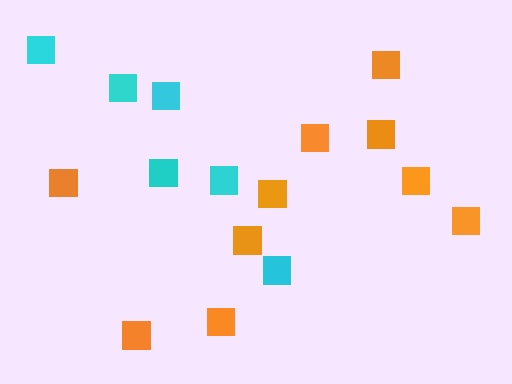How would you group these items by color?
There are 2 groups: one group of orange squares (10) and one group of cyan squares (6).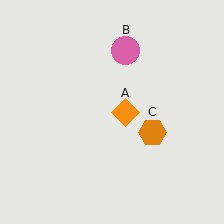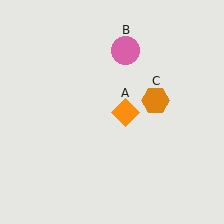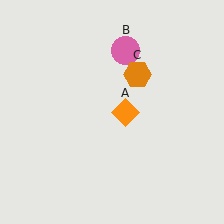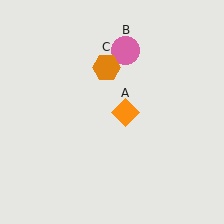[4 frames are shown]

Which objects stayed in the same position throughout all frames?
Orange diamond (object A) and pink circle (object B) remained stationary.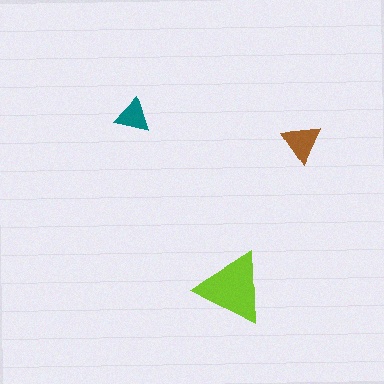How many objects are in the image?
There are 3 objects in the image.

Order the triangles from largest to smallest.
the lime one, the brown one, the teal one.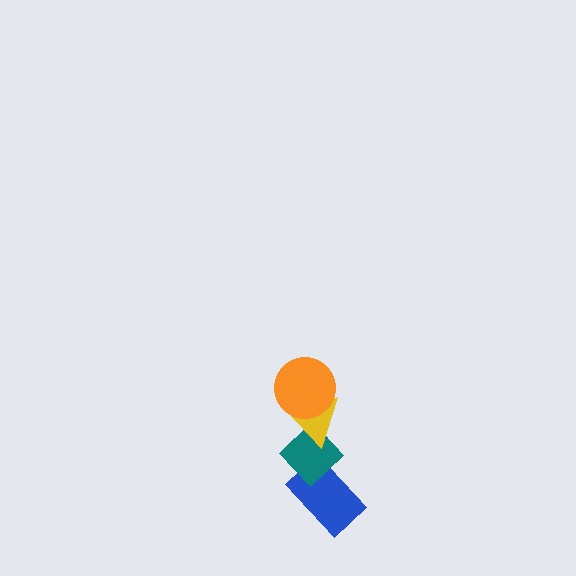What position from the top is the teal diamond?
The teal diamond is 3rd from the top.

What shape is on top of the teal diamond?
The yellow triangle is on top of the teal diamond.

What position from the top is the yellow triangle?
The yellow triangle is 2nd from the top.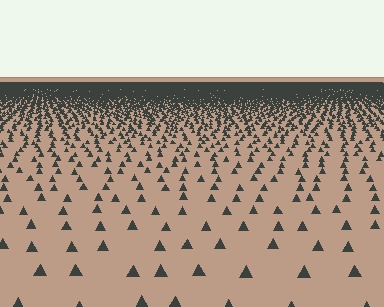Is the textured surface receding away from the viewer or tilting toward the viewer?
The surface is receding away from the viewer. Texture elements get smaller and denser toward the top.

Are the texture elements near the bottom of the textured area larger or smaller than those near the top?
Larger. Near the bottom, elements are closer to the viewer and appear at a bigger on-screen size.